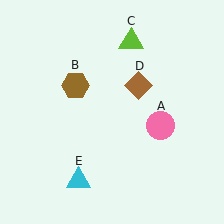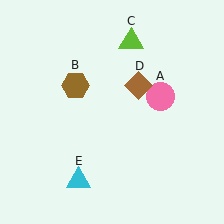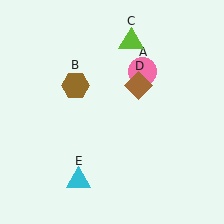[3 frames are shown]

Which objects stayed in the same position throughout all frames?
Brown hexagon (object B) and lime triangle (object C) and brown diamond (object D) and cyan triangle (object E) remained stationary.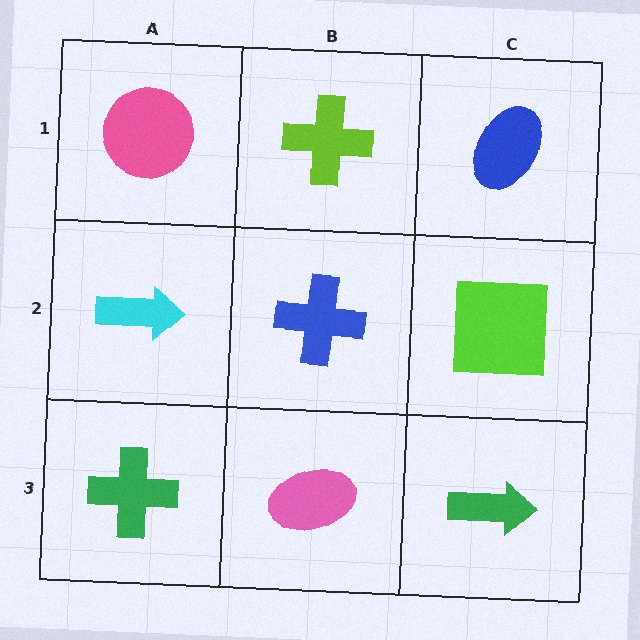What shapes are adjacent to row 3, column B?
A blue cross (row 2, column B), a green cross (row 3, column A), a green arrow (row 3, column C).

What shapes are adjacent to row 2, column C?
A blue ellipse (row 1, column C), a green arrow (row 3, column C), a blue cross (row 2, column B).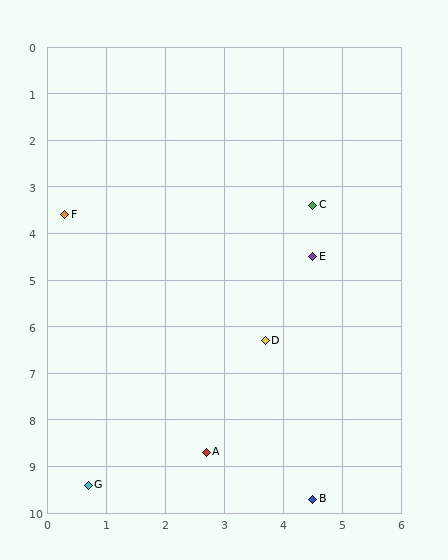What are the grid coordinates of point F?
Point F is at approximately (0.3, 3.6).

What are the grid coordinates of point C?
Point C is at approximately (4.5, 3.4).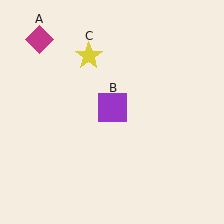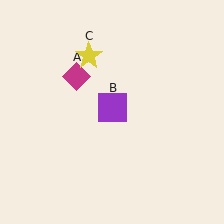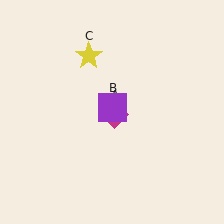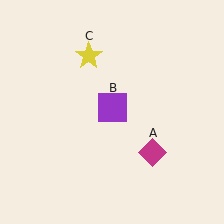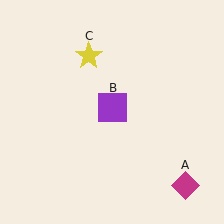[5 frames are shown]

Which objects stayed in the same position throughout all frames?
Purple square (object B) and yellow star (object C) remained stationary.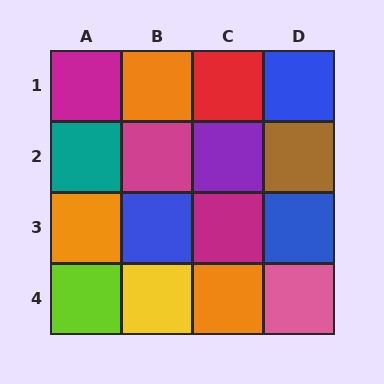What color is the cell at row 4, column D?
Pink.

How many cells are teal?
1 cell is teal.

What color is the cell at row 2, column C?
Purple.